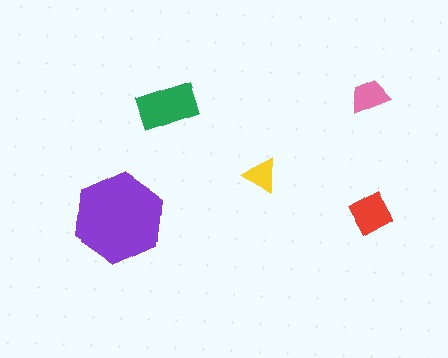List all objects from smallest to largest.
The yellow triangle, the pink trapezoid, the red square, the green rectangle, the purple hexagon.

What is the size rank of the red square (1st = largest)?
3rd.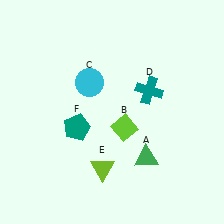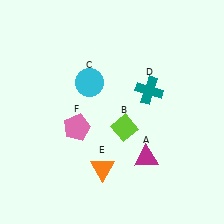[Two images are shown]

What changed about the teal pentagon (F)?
In Image 1, F is teal. In Image 2, it changed to pink.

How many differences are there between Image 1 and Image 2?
There are 3 differences between the two images.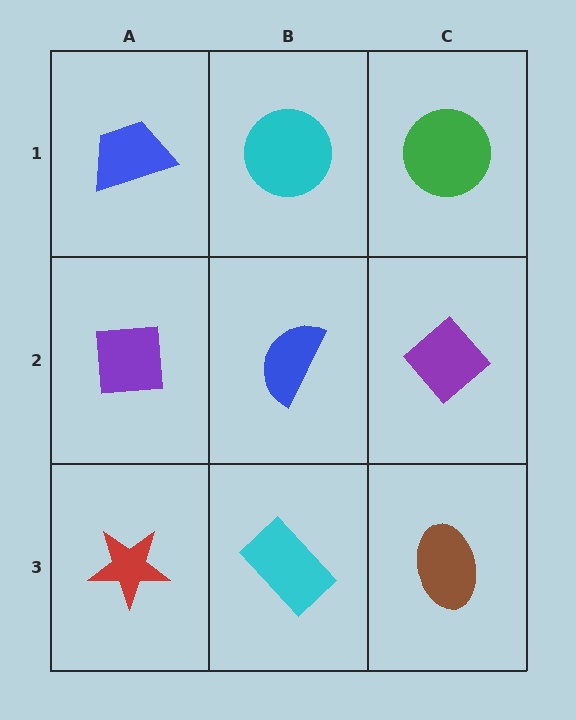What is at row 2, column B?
A blue semicircle.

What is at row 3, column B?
A cyan rectangle.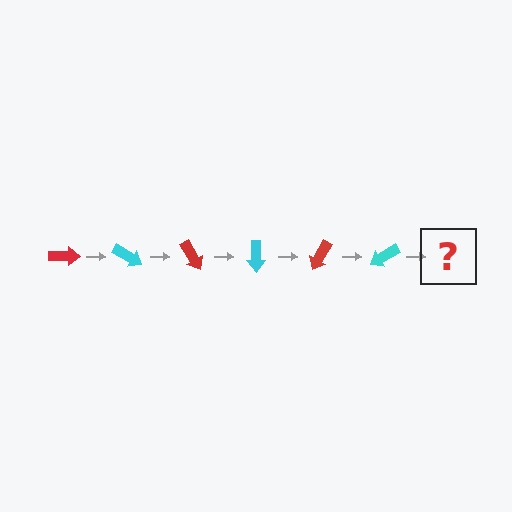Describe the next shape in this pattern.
It should be a red arrow, rotated 180 degrees from the start.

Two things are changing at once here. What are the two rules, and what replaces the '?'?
The two rules are that it rotates 30 degrees each step and the color cycles through red and cyan. The '?' should be a red arrow, rotated 180 degrees from the start.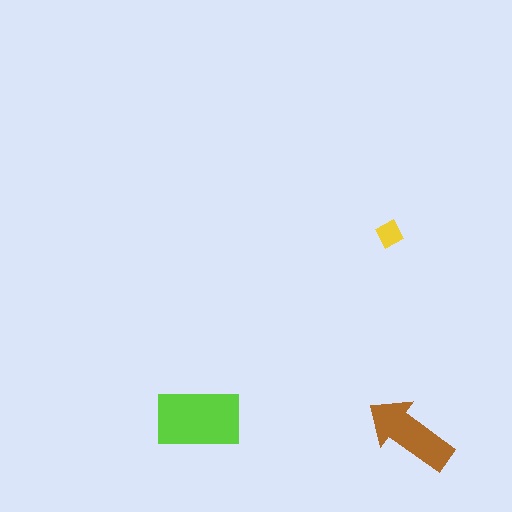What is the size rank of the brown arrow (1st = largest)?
2nd.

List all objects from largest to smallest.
The lime rectangle, the brown arrow, the yellow diamond.